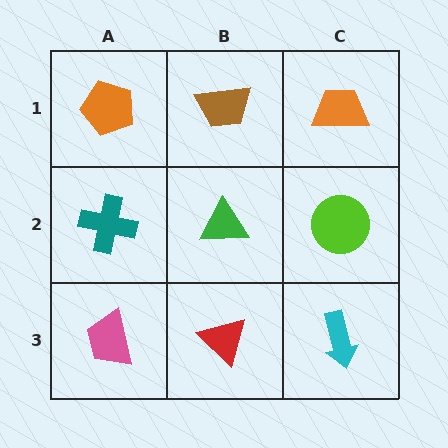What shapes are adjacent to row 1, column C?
A lime circle (row 2, column C), a brown trapezoid (row 1, column B).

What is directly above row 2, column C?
An orange trapezoid.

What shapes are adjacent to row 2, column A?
An orange pentagon (row 1, column A), a pink trapezoid (row 3, column A), a green triangle (row 2, column B).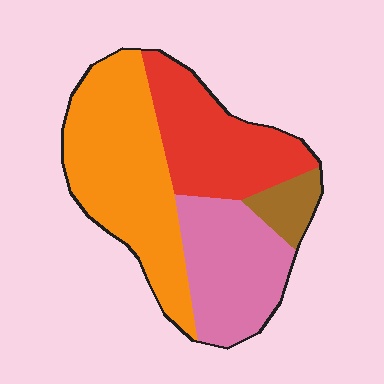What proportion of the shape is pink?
Pink covers around 25% of the shape.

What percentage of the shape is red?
Red takes up about one quarter (1/4) of the shape.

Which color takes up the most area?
Orange, at roughly 40%.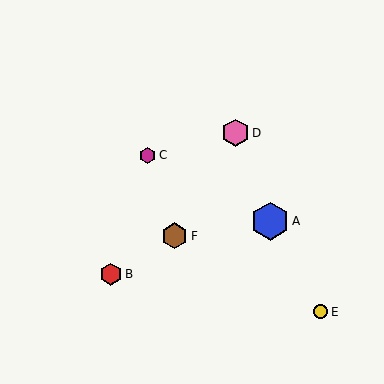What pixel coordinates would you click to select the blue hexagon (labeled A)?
Click at (270, 221) to select the blue hexagon A.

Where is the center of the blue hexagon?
The center of the blue hexagon is at (270, 221).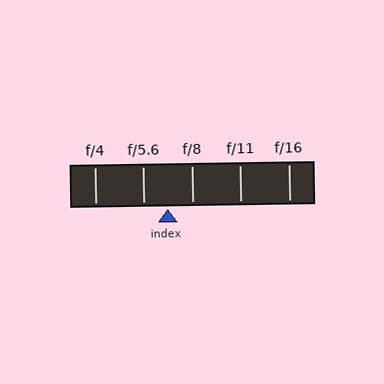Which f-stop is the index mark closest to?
The index mark is closest to f/8.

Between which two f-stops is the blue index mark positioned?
The index mark is between f/5.6 and f/8.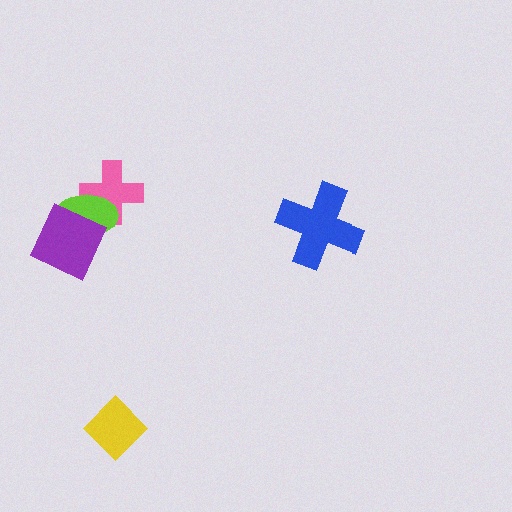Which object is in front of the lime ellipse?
The purple square is in front of the lime ellipse.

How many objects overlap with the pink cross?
1 object overlaps with the pink cross.